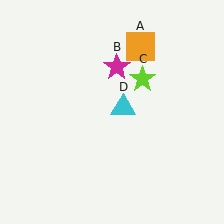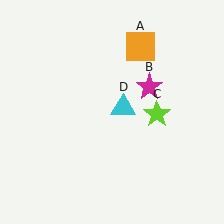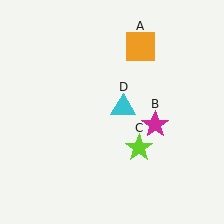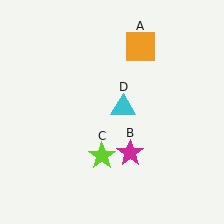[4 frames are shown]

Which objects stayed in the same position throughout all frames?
Orange square (object A) and cyan triangle (object D) remained stationary.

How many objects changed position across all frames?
2 objects changed position: magenta star (object B), lime star (object C).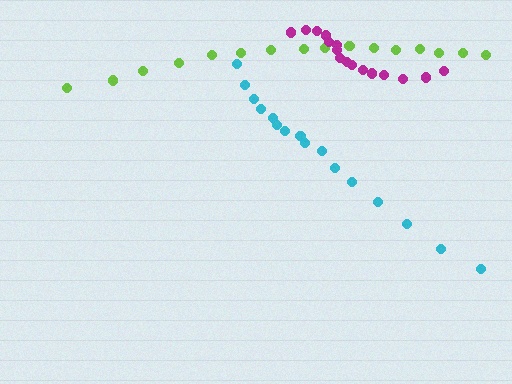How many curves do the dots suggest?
There are 3 distinct paths.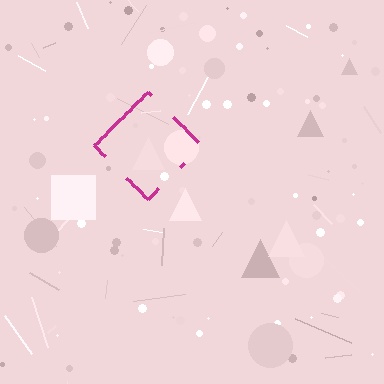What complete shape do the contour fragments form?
The contour fragments form a diamond.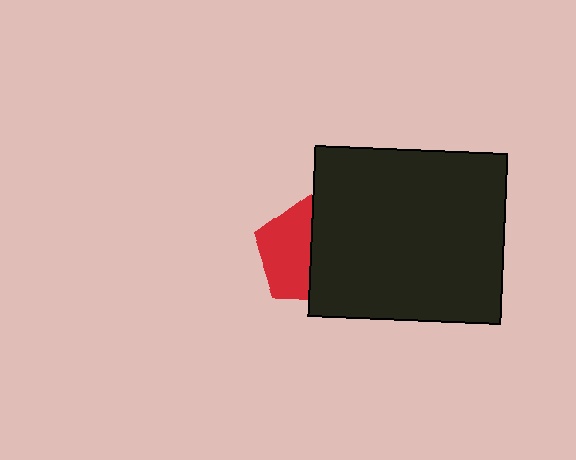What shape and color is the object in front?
The object in front is a black rectangle.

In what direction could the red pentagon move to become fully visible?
The red pentagon could move left. That would shift it out from behind the black rectangle entirely.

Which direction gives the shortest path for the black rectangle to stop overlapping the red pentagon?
Moving right gives the shortest separation.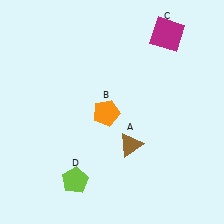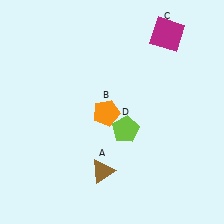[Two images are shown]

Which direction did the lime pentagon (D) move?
The lime pentagon (D) moved up.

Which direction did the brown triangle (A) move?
The brown triangle (A) moved left.